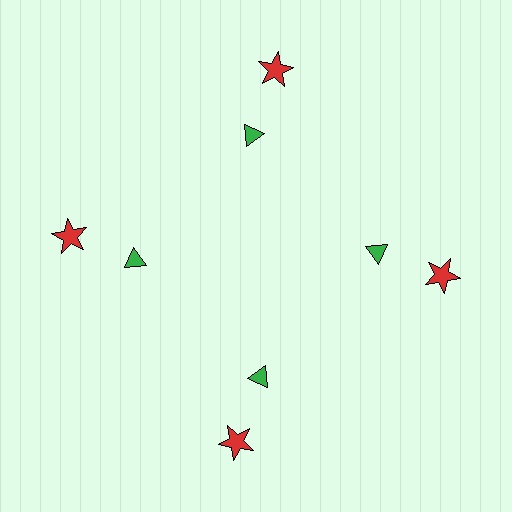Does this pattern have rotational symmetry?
Yes, this pattern has 4-fold rotational symmetry. It looks the same after rotating 90 degrees around the center.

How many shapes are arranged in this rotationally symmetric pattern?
There are 8 shapes, arranged in 4 groups of 2.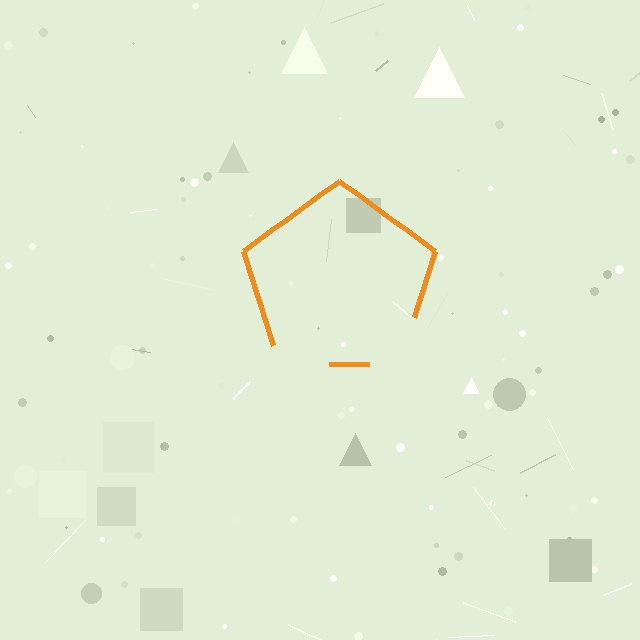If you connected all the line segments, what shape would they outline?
They would outline a pentagon.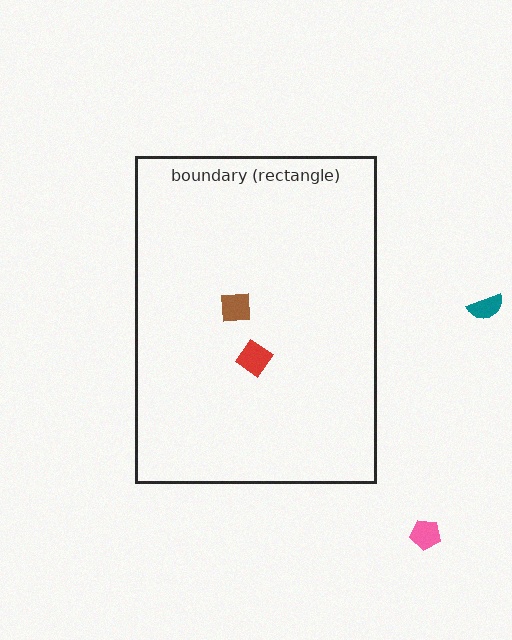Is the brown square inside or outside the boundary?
Inside.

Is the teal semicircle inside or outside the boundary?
Outside.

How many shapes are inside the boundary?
2 inside, 2 outside.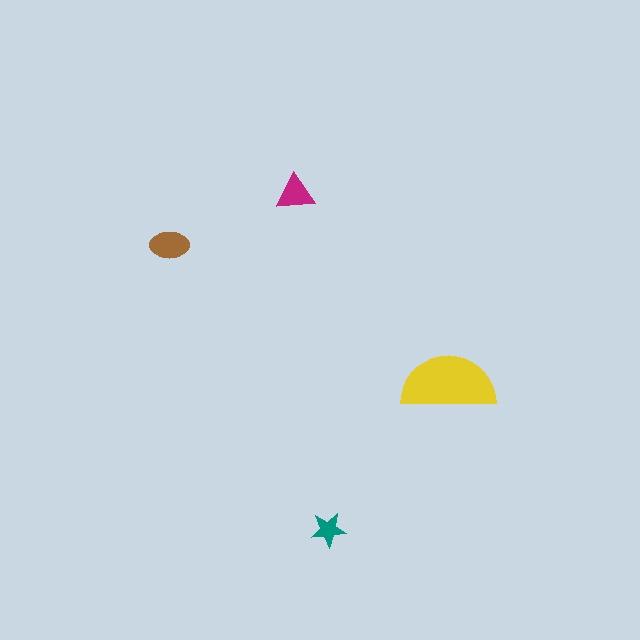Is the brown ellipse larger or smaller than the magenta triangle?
Larger.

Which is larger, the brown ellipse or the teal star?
The brown ellipse.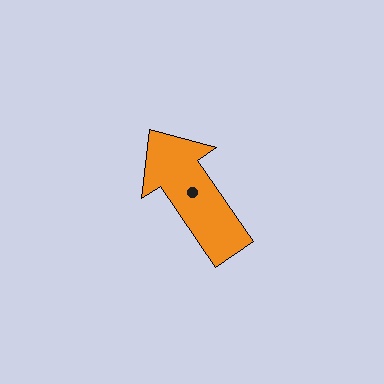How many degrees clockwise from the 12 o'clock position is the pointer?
Approximately 326 degrees.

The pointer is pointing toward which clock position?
Roughly 11 o'clock.